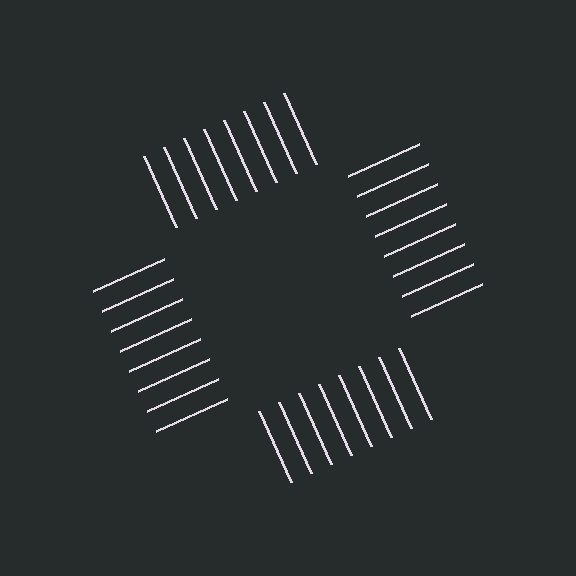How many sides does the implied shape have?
4 sides — the line-ends trace a square.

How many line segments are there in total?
32 — 8 along each of the 4 edges.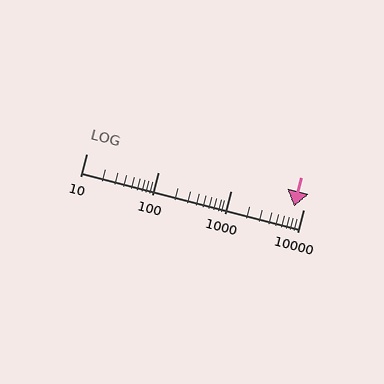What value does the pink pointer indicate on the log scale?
The pointer indicates approximately 7400.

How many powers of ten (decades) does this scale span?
The scale spans 3 decades, from 10 to 10000.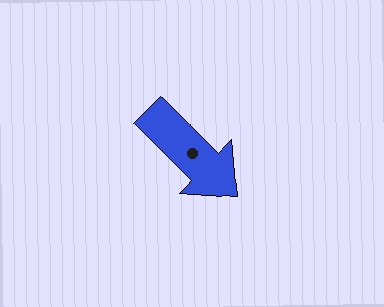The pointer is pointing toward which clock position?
Roughly 5 o'clock.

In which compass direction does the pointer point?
Southeast.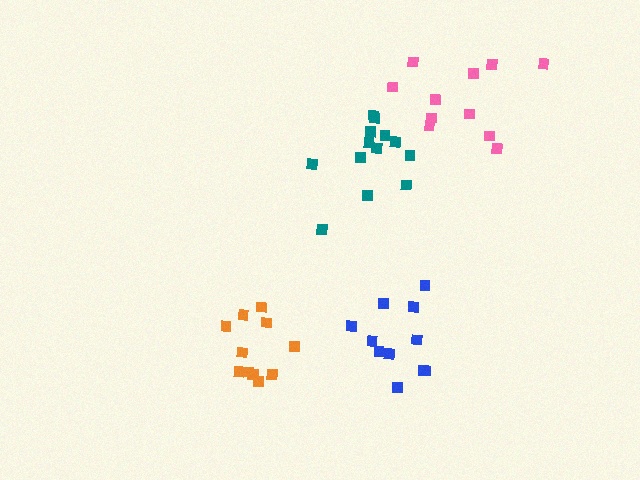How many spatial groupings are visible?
There are 4 spatial groupings.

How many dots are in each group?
Group 1: 11 dots, Group 2: 11 dots, Group 3: 11 dots, Group 4: 13 dots (46 total).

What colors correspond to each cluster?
The clusters are colored: orange, blue, pink, teal.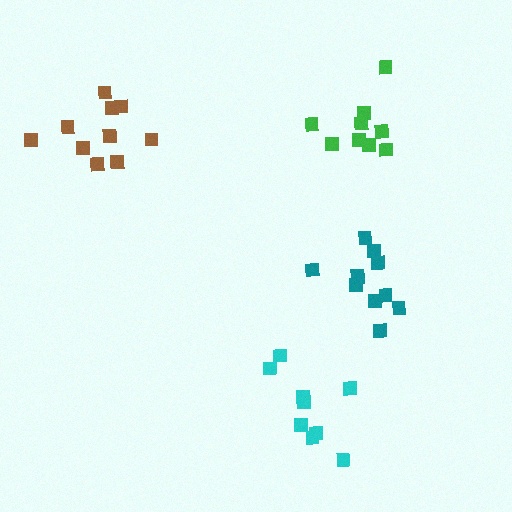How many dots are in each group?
Group 1: 11 dots, Group 2: 9 dots, Group 3: 9 dots, Group 4: 10 dots (39 total).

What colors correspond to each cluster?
The clusters are colored: teal, green, cyan, brown.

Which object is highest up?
The brown cluster is topmost.